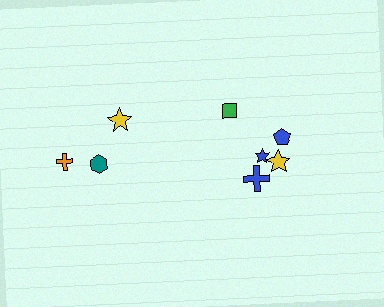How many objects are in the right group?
There are 5 objects.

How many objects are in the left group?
There are 3 objects.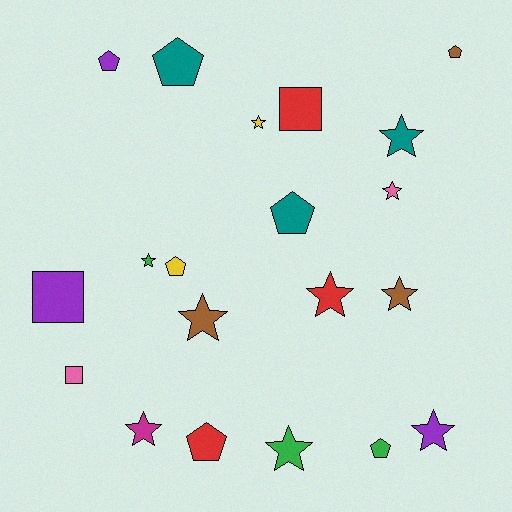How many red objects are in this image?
There are 3 red objects.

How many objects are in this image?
There are 20 objects.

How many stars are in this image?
There are 10 stars.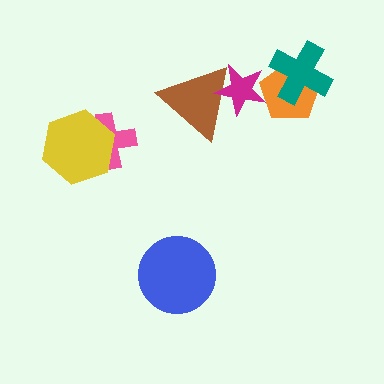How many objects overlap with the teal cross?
1 object overlaps with the teal cross.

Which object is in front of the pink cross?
The yellow hexagon is in front of the pink cross.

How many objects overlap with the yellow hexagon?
1 object overlaps with the yellow hexagon.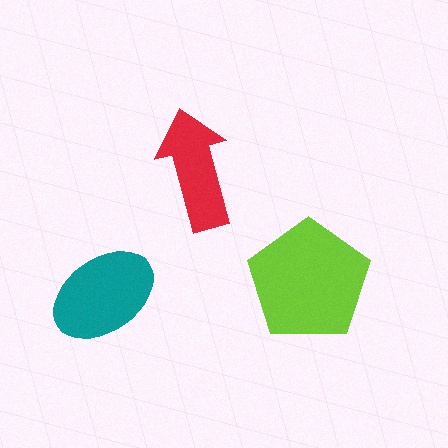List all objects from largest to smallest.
The lime pentagon, the teal ellipse, the red arrow.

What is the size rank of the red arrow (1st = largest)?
3rd.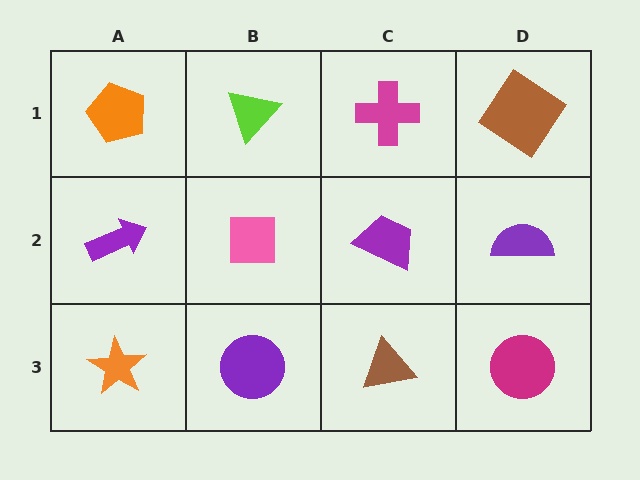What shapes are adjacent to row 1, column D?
A purple semicircle (row 2, column D), a magenta cross (row 1, column C).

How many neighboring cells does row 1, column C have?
3.